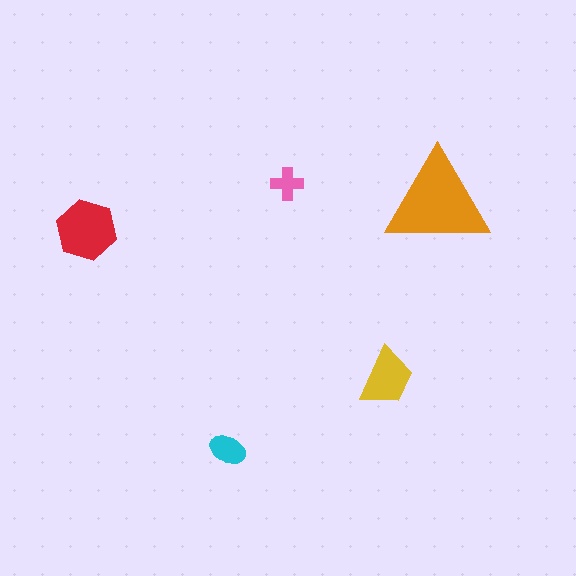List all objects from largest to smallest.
The orange triangle, the red hexagon, the yellow trapezoid, the cyan ellipse, the pink cross.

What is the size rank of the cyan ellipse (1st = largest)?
4th.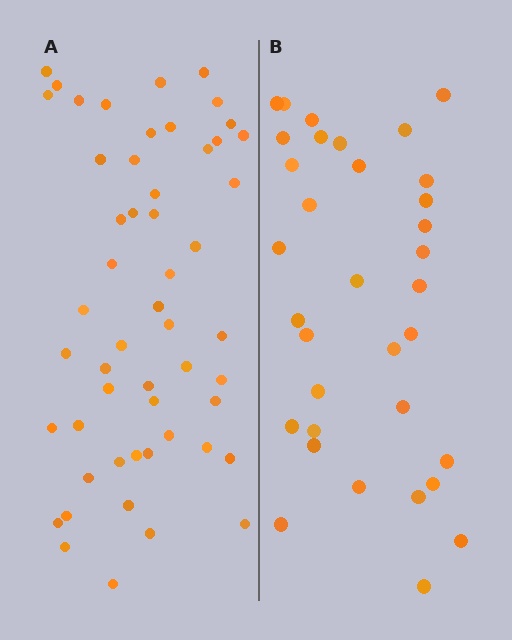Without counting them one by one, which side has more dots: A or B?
Region A (the left region) has more dots.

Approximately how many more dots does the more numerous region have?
Region A has approximately 20 more dots than region B.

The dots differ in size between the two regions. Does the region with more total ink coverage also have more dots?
No. Region B has more total ink coverage because its dots are larger, but region A actually contains more individual dots. Total area can be misleading — the number of items is what matters here.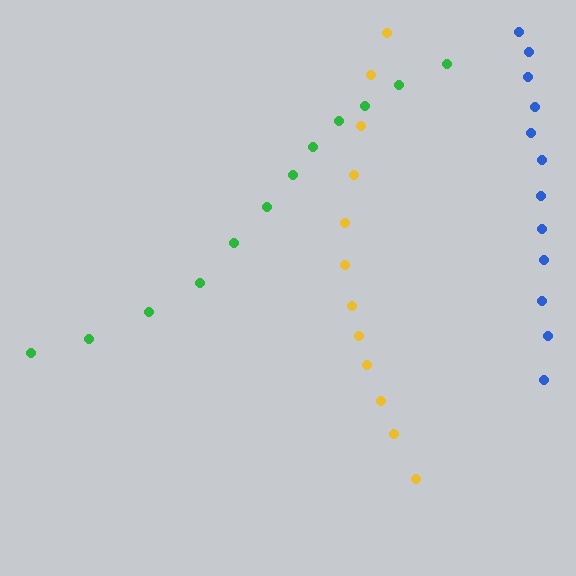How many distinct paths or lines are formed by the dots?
There are 3 distinct paths.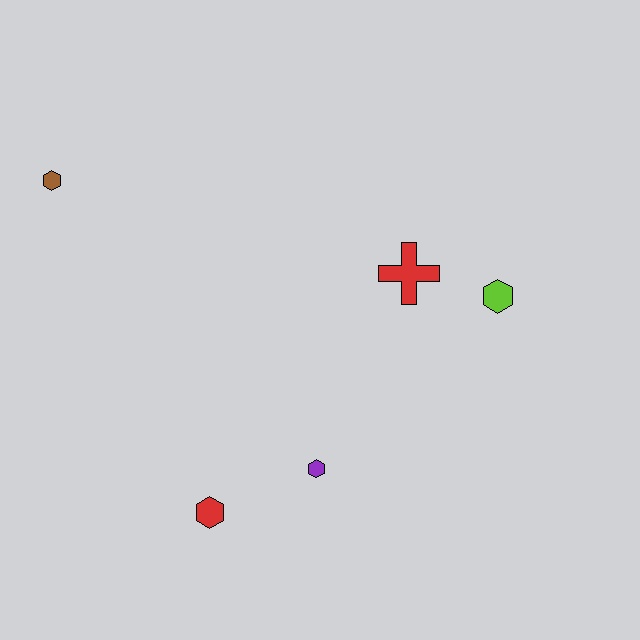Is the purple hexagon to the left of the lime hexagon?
Yes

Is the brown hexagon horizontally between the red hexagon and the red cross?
No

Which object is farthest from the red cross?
The brown hexagon is farthest from the red cross.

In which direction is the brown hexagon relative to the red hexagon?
The brown hexagon is above the red hexagon.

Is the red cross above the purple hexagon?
Yes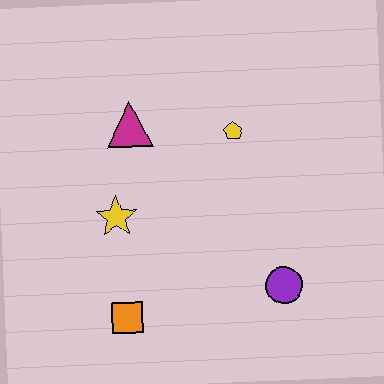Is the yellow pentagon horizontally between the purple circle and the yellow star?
Yes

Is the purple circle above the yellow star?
No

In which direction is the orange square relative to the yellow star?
The orange square is below the yellow star.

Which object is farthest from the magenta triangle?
The purple circle is farthest from the magenta triangle.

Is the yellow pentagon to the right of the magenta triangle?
Yes